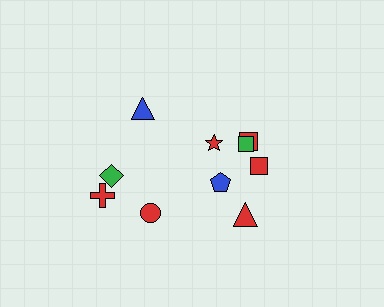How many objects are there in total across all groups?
There are 10 objects.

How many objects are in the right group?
There are 6 objects.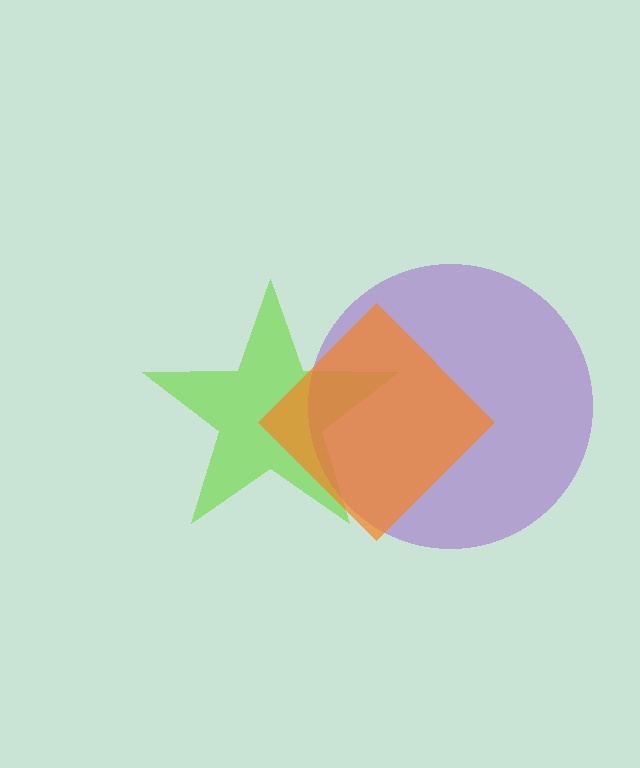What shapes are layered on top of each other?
The layered shapes are: a lime star, a purple circle, an orange diamond.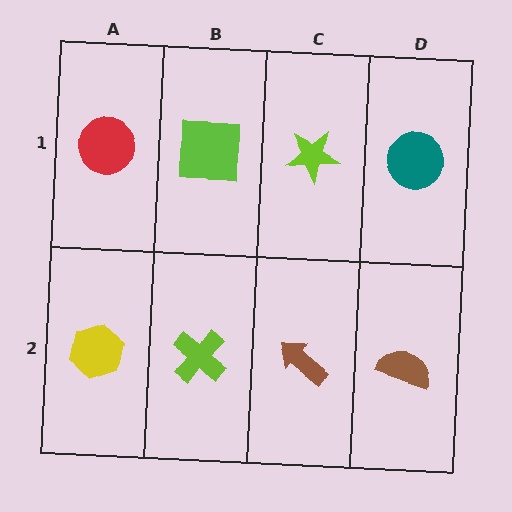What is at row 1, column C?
A lime star.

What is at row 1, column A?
A red circle.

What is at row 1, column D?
A teal circle.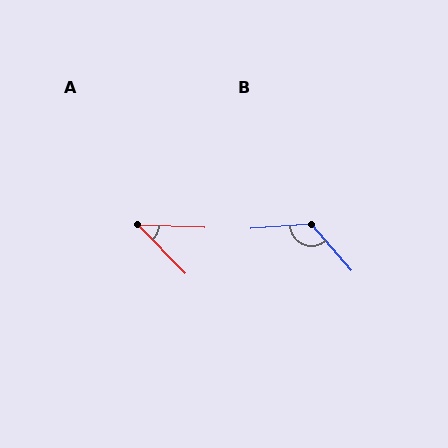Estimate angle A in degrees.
Approximately 44 degrees.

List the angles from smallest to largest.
A (44°), B (126°).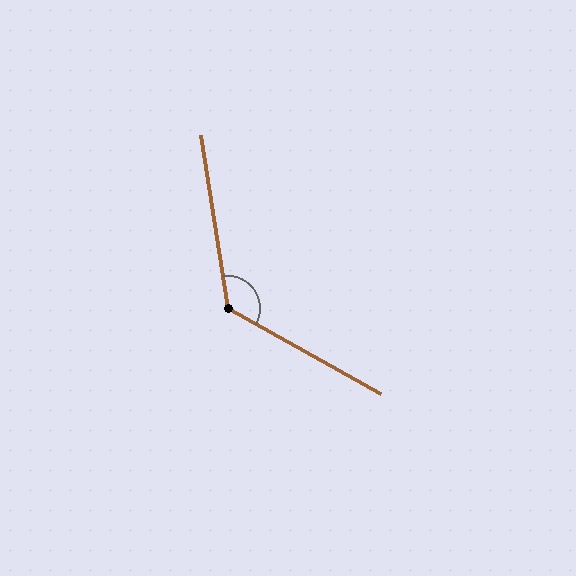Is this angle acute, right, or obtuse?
It is obtuse.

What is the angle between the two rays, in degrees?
Approximately 128 degrees.